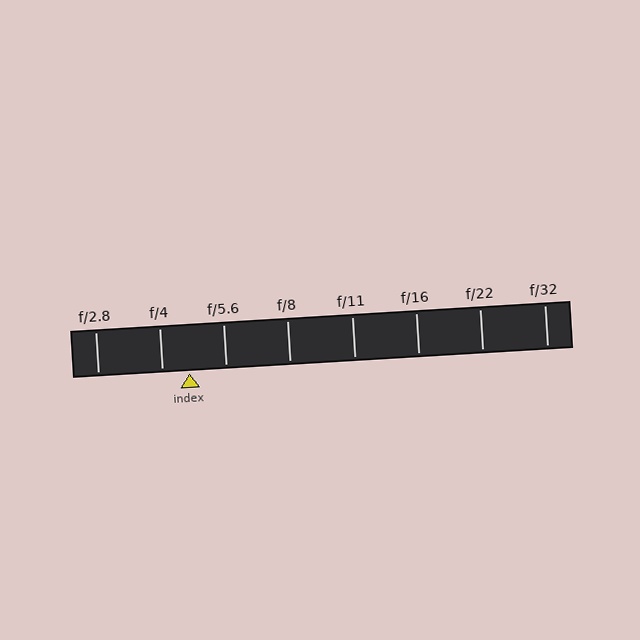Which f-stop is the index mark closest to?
The index mark is closest to f/4.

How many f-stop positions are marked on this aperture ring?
There are 8 f-stop positions marked.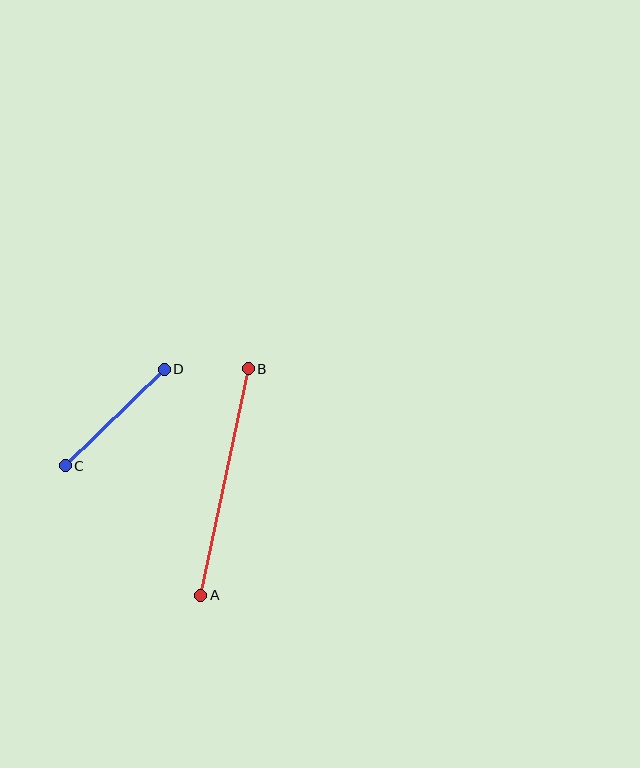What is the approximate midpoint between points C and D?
The midpoint is at approximately (115, 418) pixels.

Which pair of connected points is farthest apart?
Points A and B are farthest apart.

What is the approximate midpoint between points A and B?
The midpoint is at approximately (225, 482) pixels.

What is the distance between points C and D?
The distance is approximately 138 pixels.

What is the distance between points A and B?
The distance is approximately 232 pixels.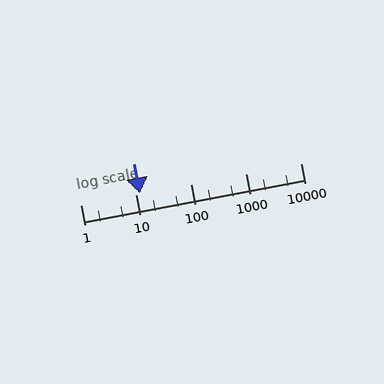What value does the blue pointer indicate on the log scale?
The pointer indicates approximately 12.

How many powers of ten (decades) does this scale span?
The scale spans 4 decades, from 1 to 10000.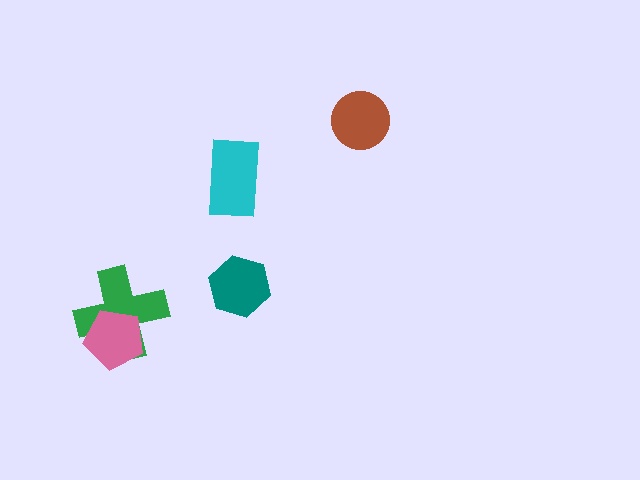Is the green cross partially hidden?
Yes, it is partially covered by another shape.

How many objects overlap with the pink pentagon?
1 object overlaps with the pink pentagon.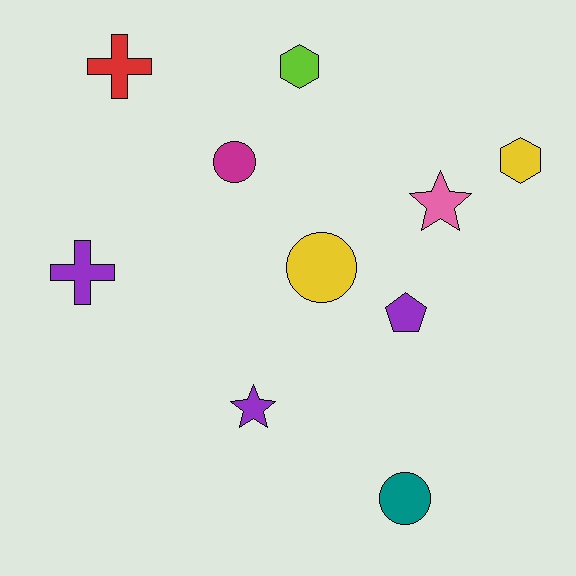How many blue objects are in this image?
There are no blue objects.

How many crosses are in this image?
There are 2 crosses.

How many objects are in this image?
There are 10 objects.